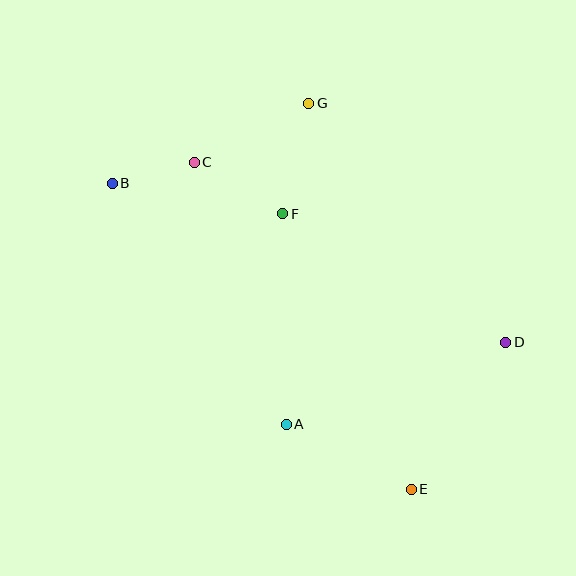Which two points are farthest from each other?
Points B and E are farthest from each other.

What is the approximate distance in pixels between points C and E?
The distance between C and E is approximately 392 pixels.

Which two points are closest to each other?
Points B and C are closest to each other.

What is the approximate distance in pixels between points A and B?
The distance between A and B is approximately 297 pixels.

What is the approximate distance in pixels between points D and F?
The distance between D and F is approximately 257 pixels.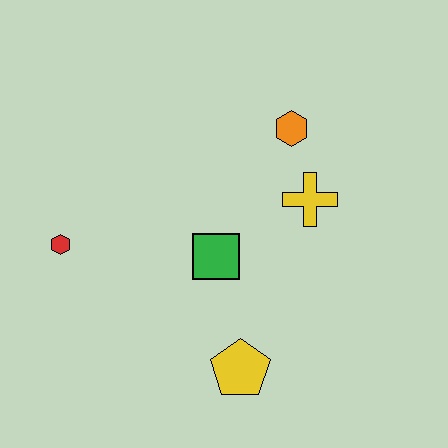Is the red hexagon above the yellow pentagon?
Yes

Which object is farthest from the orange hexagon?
The red hexagon is farthest from the orange hexagon.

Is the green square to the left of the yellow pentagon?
Yes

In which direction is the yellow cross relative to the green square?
The yellow cross is to the right of the green square.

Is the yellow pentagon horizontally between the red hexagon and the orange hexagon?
Yes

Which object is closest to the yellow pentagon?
The green square is closest to the yellow pentagon.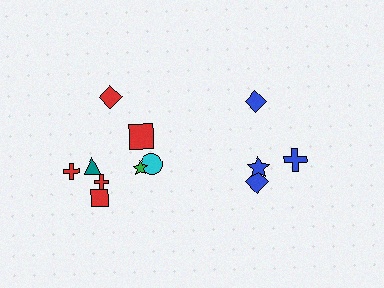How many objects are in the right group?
There are 4 objects.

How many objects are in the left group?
There are 8 objects.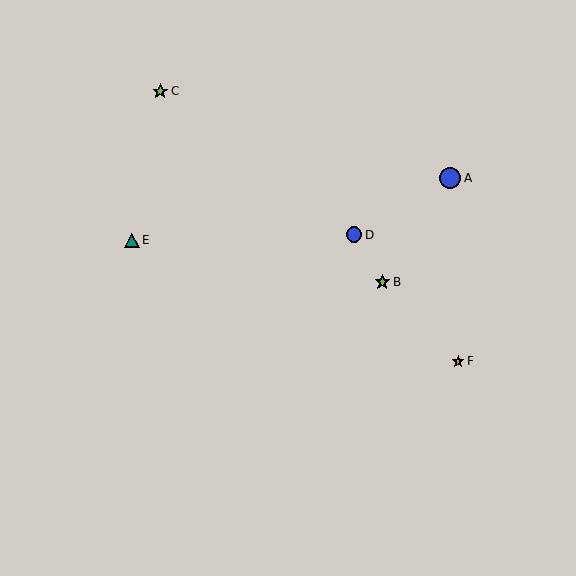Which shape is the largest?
The blue circle (labeled A) is the largest.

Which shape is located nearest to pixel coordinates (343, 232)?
The blue circle (labeled D) at (354, 235) is nearest to that location.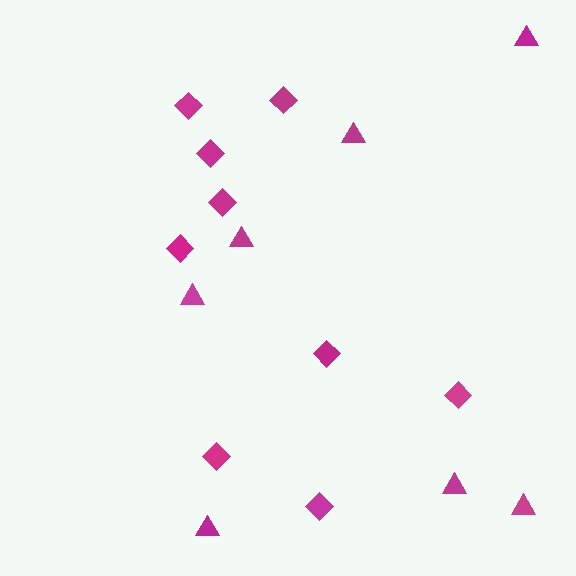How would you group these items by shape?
There are 2 groups: one group of triangles (7) and one group of diamonds (9).